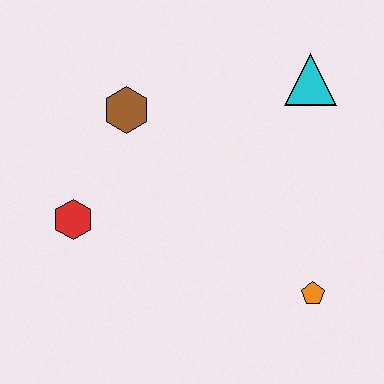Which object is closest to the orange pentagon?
The cyan triangle is closest to the orange pentagon.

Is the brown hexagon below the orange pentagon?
No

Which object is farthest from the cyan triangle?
The red hexagon is farthest from the cyan triangle.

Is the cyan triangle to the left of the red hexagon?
No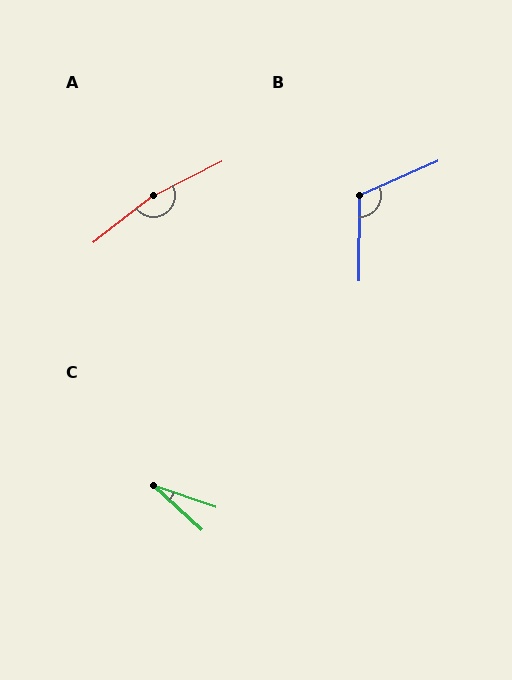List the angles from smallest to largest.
C (23°), B (114°), A (169°).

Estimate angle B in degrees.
Approximately 114 degrees.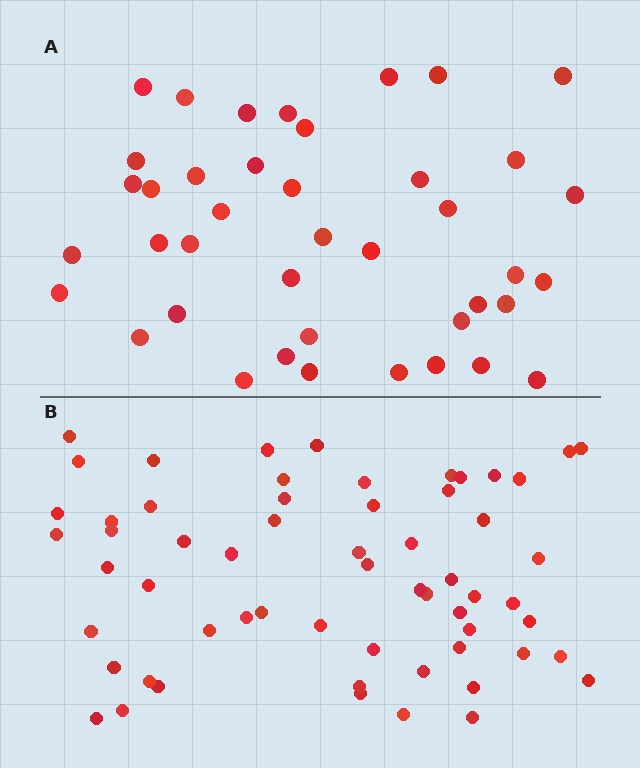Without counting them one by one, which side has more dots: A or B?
Region B (the bottom region) has more dots.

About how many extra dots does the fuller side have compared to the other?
Region B has approximately 20 more dots than region A.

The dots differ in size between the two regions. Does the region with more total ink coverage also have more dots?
No. Region A has more total ink coverage because its dots are larger, but region B actually contains more individual dots. Total area can be misleading — the number of items is what matters here.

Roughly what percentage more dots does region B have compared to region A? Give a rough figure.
About 45% more.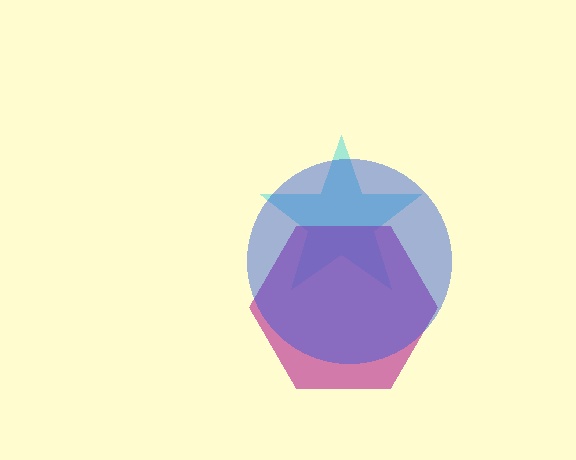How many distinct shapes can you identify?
There are 3 distinct shapes: a cyan star, a magenta hexagon, a blue circle.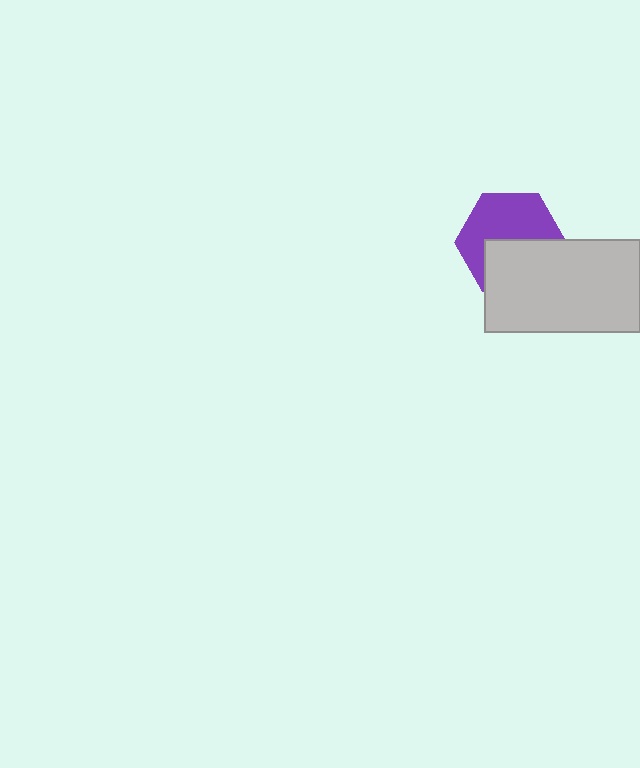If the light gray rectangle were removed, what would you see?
You would see the complete purple hexagon.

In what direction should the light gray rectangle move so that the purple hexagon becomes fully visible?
The light gray rectangle should move down. That is the shortest direction to clear the overlap and leave the purple hexagon fully visible.